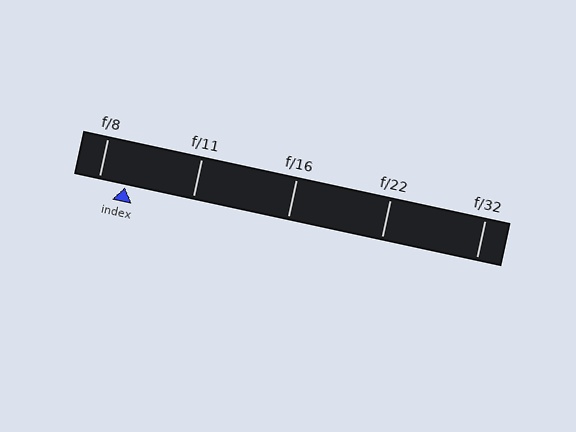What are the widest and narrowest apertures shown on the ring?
The widest aperture shown is f/8 and the narrowest is f/32.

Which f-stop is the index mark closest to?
The index mark is closest to f/8.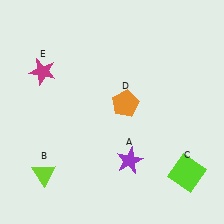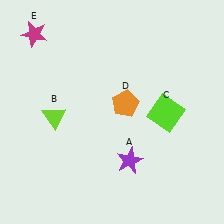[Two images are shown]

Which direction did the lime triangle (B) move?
The lime triangle (B) moved up.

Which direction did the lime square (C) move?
The lime square (C) moved up.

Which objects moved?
The objects that moved are: the lime triangle (B), the lime square (C), the magenta star (E).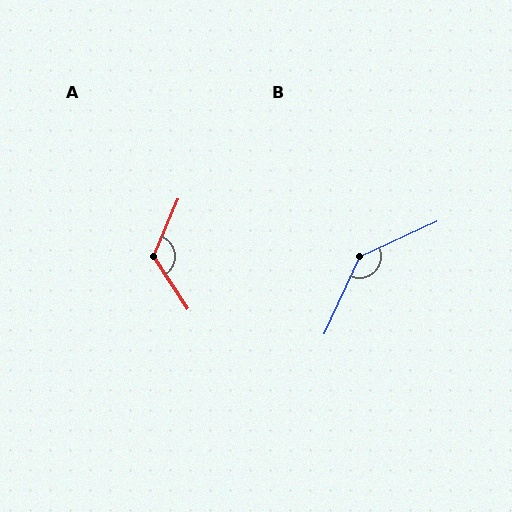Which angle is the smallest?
A, at approximately 124 degrees.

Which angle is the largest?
B, at approximately 140 degrees.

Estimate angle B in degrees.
Approximately 140 degrees.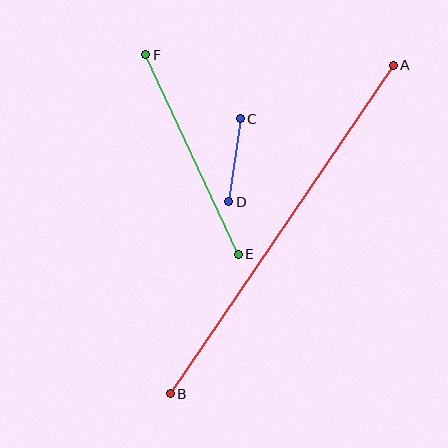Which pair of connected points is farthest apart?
Points A and B are farthest apart.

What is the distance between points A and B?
The distance is approximately 397 pixels.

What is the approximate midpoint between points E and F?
The midpoint is at approximately (192, 154) pixels.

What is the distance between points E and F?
The distance is approximately 220 pixels.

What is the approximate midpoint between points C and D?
The midpoint is at approximately (234, 160) pixels.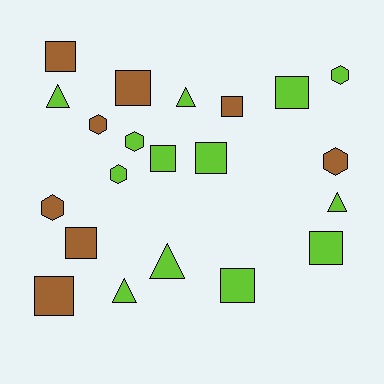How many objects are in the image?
There are 21 objects.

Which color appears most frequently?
Lime, with 13 objects.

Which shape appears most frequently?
Square, with 10 objects.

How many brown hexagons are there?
There are 3 brown hexagons.